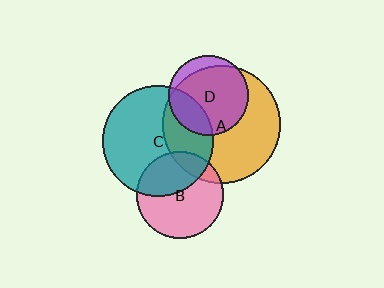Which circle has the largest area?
Circle A (orange).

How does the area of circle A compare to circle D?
Approximately 2.2 times.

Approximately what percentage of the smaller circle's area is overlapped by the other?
Approximately 40%.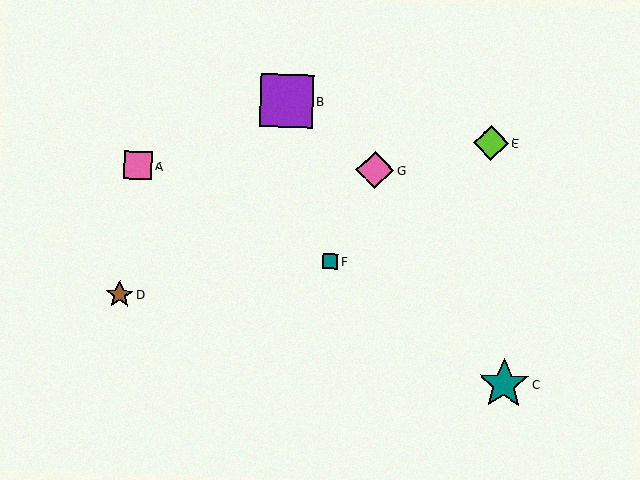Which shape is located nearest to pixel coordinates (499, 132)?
The lime diamond (labeled E) at (491, 143) is nearest to that location.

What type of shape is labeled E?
Shape E is a lime diamond.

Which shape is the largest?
The purple square (labeled B) is the largest.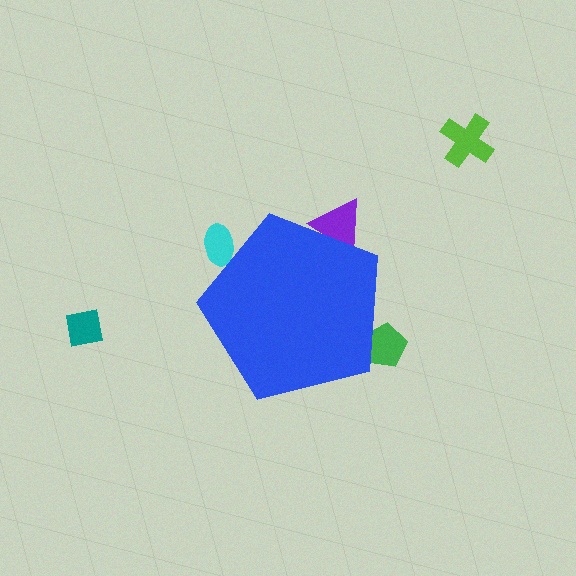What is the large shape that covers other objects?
A blue pentagon.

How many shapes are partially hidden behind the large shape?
3 shapes are partially hidden.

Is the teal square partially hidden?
No, the teal square is fully visible.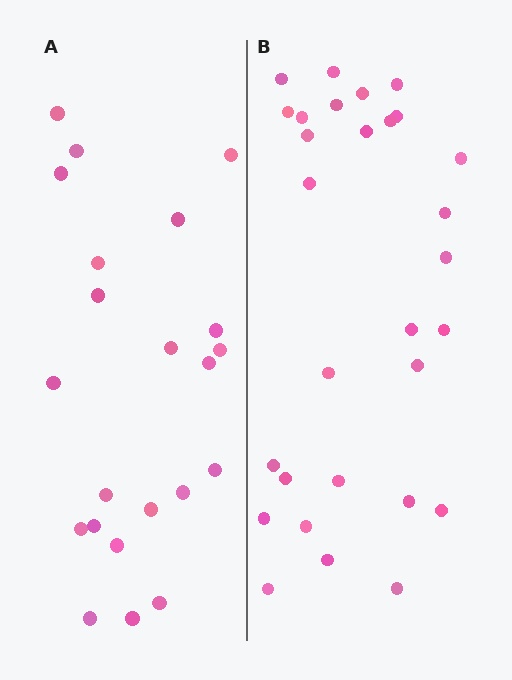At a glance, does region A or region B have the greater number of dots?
Region B (the right region) has more dots.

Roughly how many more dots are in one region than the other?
Region B has roughly 8 or so more dots than region A.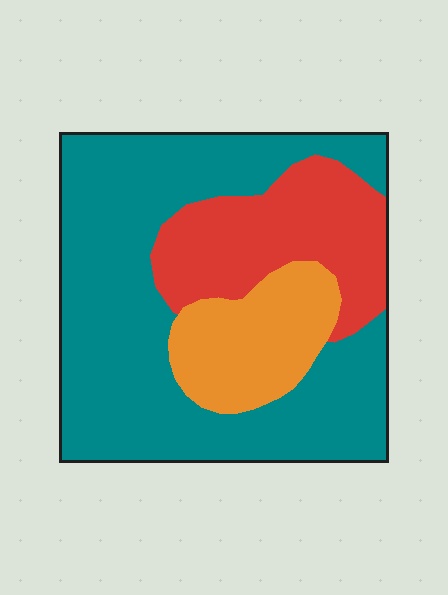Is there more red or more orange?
Red.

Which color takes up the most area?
Teal, at roughly 60%.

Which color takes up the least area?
Orange, at roughly 15%.